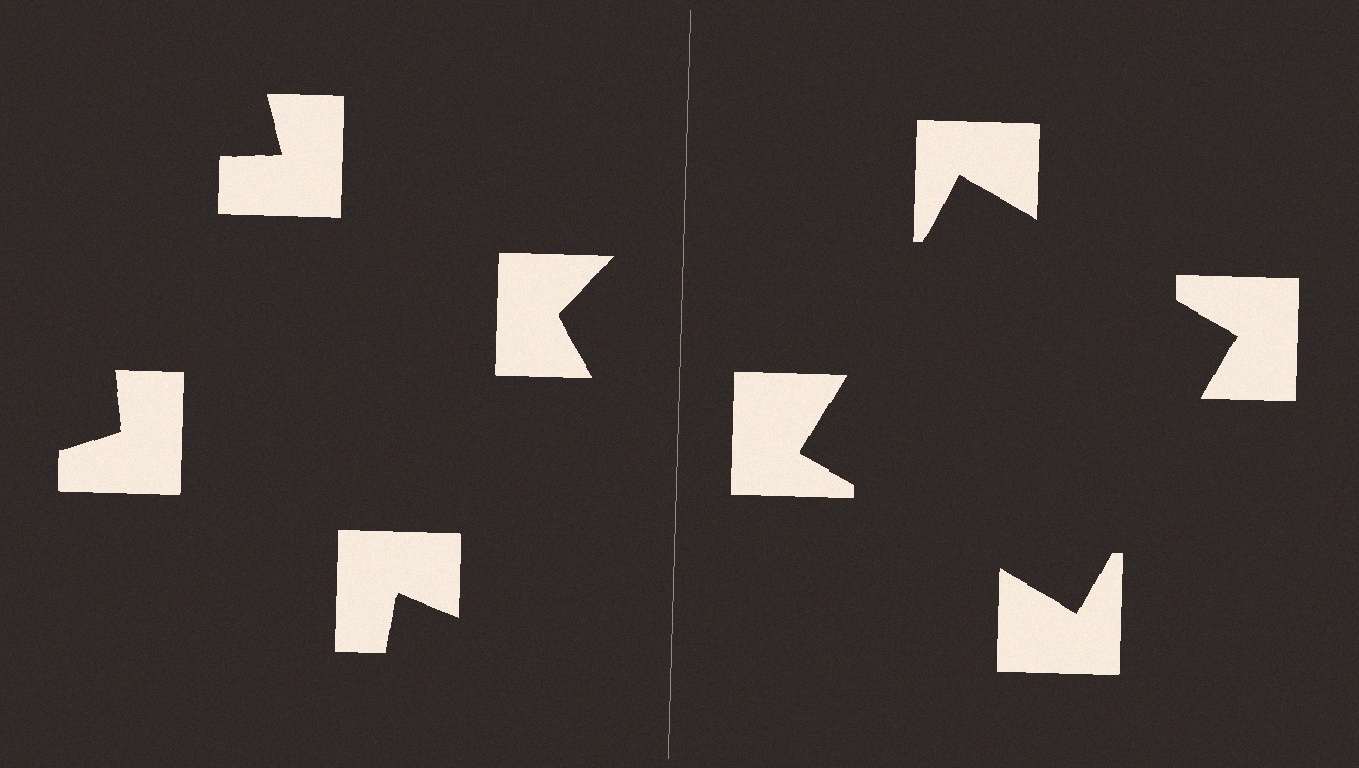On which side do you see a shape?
An illusory square appears on the right side. On the left side the wedge cuts are rotated, so no coherent shape forms.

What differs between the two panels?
The notched squares are positioned identically on both sides; only the wedge orientations differ. On the right they align to a square; on the left they are misaligned.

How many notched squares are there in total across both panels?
8 — 4 on each side.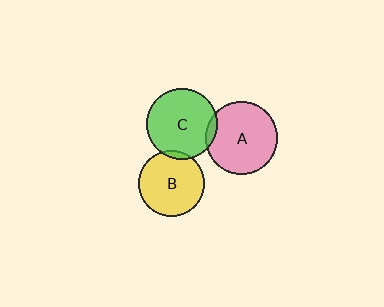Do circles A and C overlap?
Yes.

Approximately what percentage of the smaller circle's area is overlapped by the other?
Approximately 5%.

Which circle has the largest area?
Circle A (pink).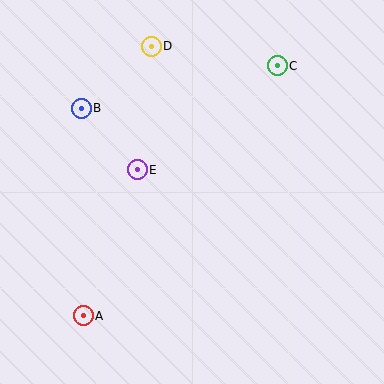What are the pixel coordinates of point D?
Point D is at (151, 46).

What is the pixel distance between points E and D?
The distance between E and D is 125 pixels.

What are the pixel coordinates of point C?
Point C is at (277, 66).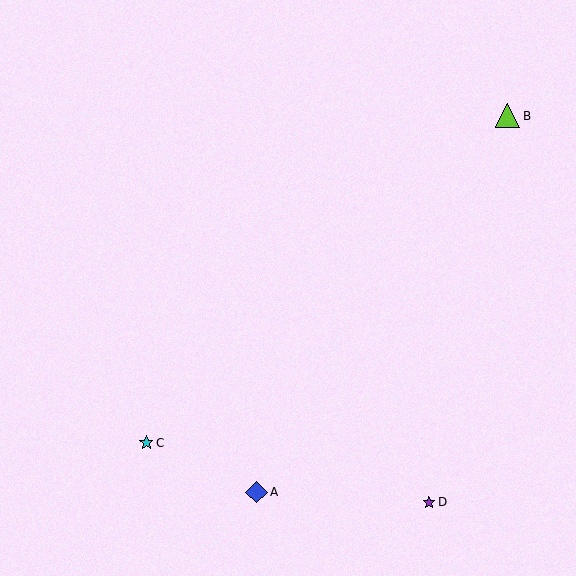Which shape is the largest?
The lime triangle (labeled B) is the largest.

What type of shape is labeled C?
Shape C is a cyan star.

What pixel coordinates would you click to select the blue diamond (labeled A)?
Click at (257, 492) to select the blue diamond A.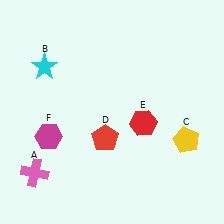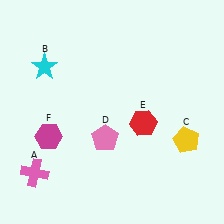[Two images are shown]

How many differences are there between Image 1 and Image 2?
There is 1 difference between the two images.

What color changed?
The pentagon (D) changed from red in Image 1 to pink in Image 2.